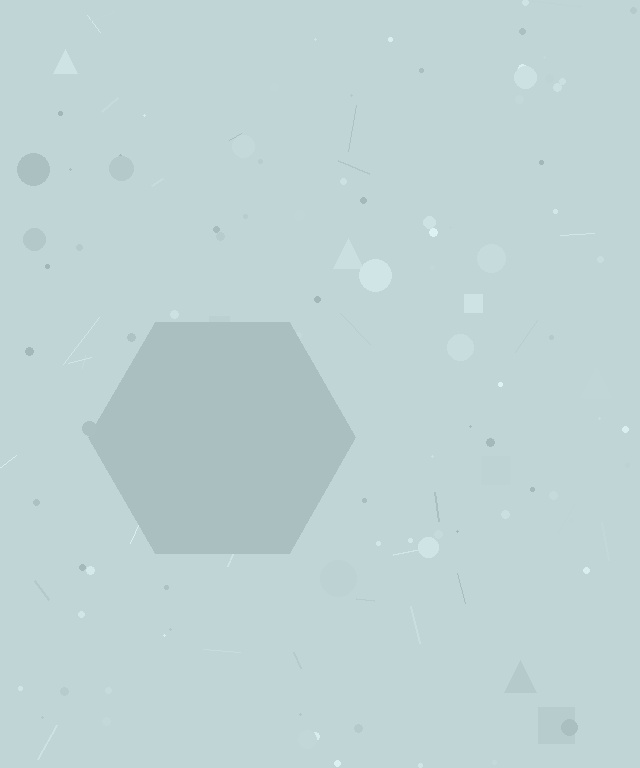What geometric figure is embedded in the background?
A hexagon is embedded in the background.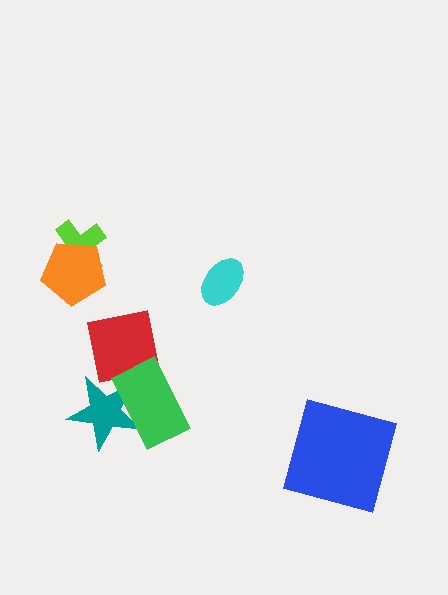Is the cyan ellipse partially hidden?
No, no other shape covers it.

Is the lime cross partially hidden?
Yes, it is partially covered by another shape.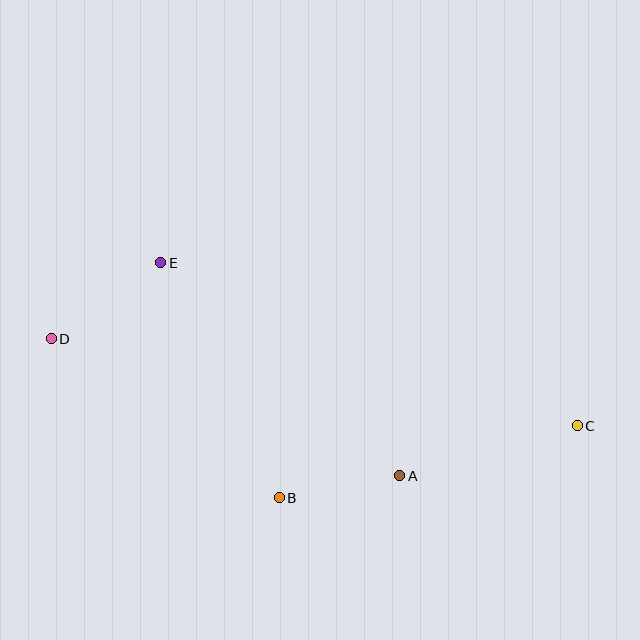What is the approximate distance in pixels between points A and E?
The distance between A and E is approximately 320 pixels.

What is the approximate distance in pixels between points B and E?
The distance between B and E is approximately 263 pixels.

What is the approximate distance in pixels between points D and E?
The distance between D and E is approximately 133 pixels.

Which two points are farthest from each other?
Points C and D are farthest from each other.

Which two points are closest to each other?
Points A and B are closest to each other.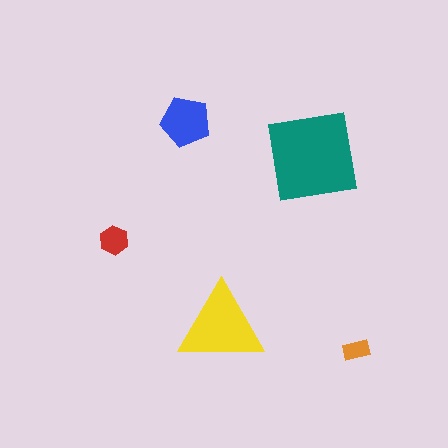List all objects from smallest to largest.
The orange rectangle, the red hexagon, the blue pentagon, the yellow triangle, the teal square.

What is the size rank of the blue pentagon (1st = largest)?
3rd.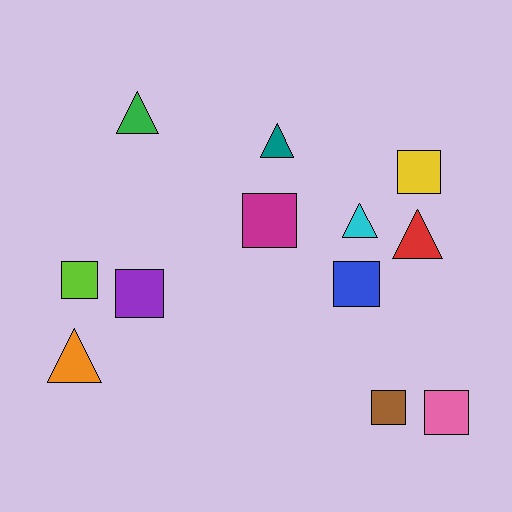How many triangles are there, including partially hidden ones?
There are 5 triangles.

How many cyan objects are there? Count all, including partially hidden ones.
There is 1 cyan object.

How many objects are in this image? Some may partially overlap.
There are 12 objects.